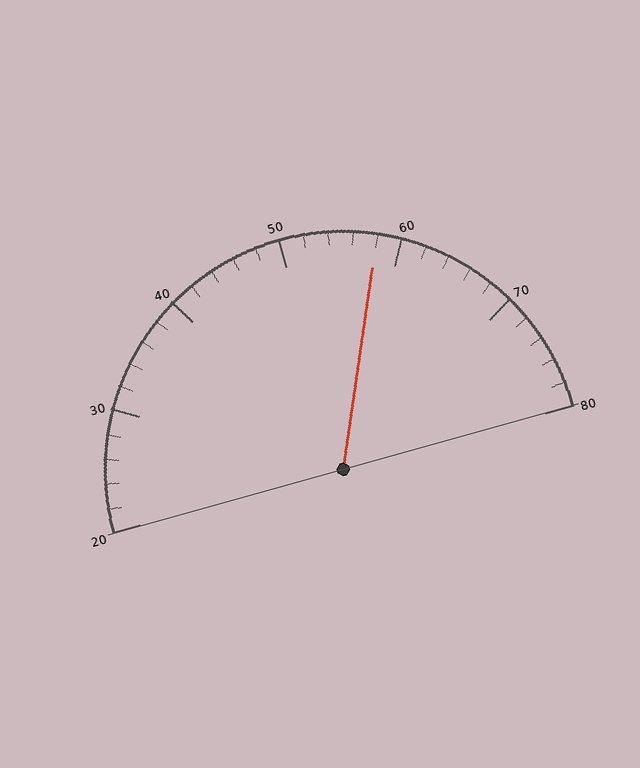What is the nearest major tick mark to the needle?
The nearest major tick mark is 60.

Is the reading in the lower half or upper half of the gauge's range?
The reading is in the upper half of the range (20 to 80).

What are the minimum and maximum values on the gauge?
The gauge ranges from 20 to 80.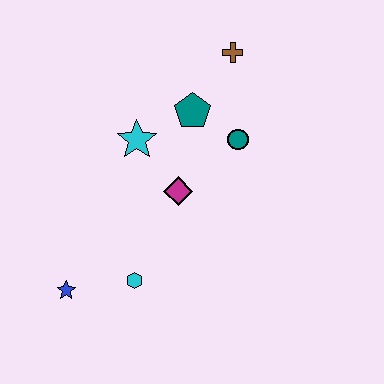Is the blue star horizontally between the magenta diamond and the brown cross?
No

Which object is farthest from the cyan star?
The blue star is farthest from the cyan star.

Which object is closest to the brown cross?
The teal pentagon is closest to the brown cross.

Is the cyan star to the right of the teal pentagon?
No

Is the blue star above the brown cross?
No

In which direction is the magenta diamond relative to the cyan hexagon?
The magenta diamond is above the cyan hexagon.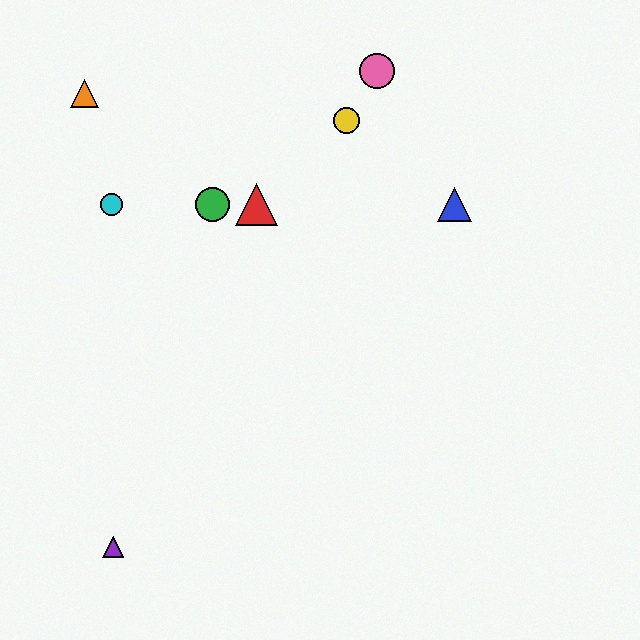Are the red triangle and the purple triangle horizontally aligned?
No, the red triangle is at y≈205 and the purple triangle is at y≈547.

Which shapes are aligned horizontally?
The red triangle, the blue triangle, the green circle, the cyan circle are aligned horizontally.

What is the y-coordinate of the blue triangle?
The blue triangle is at y≈205.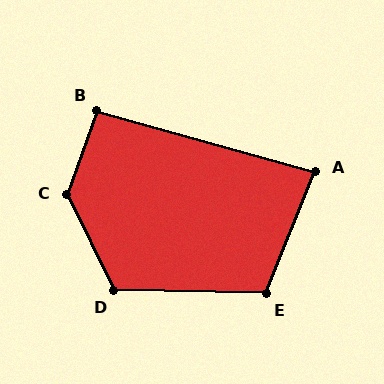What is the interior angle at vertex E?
Approximately 111 degrees (obtuse).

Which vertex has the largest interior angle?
C, at approximately 134 degrees.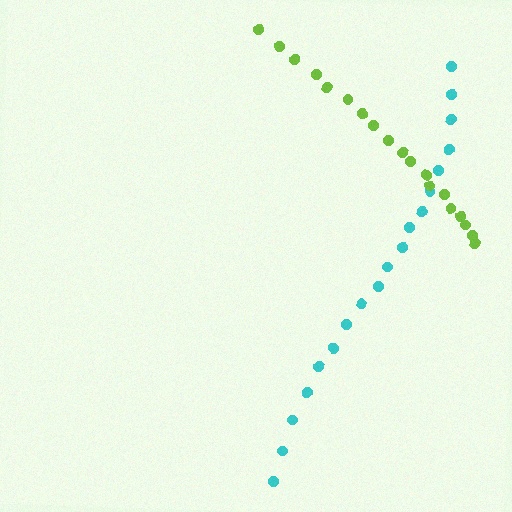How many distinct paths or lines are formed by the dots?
There are 2 distinct paths.